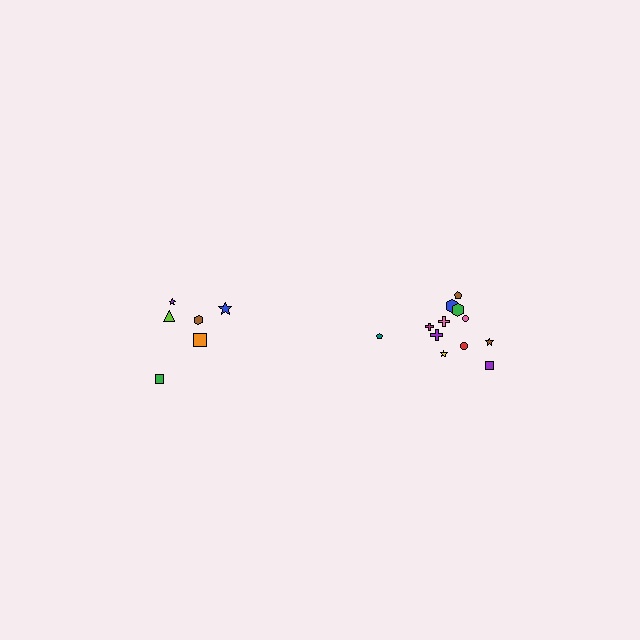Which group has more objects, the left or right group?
The right group.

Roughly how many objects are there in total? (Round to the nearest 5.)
Roughly 20 objects in total.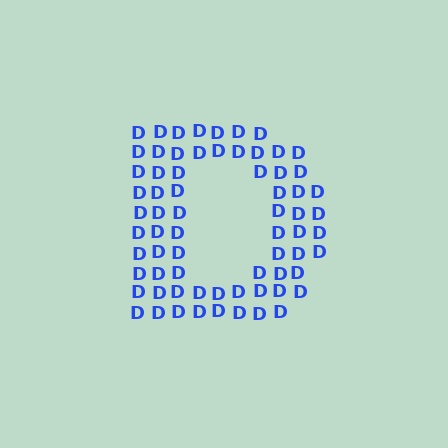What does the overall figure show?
The overall figure shows the letter D.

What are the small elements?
The small elements are letter D's.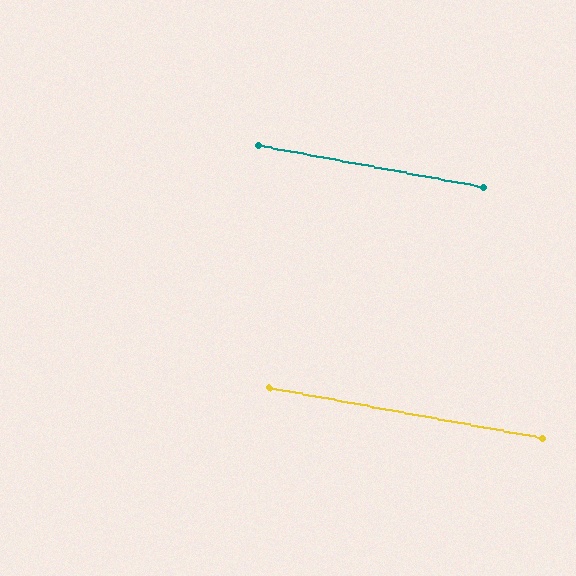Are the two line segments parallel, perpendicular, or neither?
Parallel — their directions differ by only 0.3°.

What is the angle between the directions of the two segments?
Approximately 0 degrees.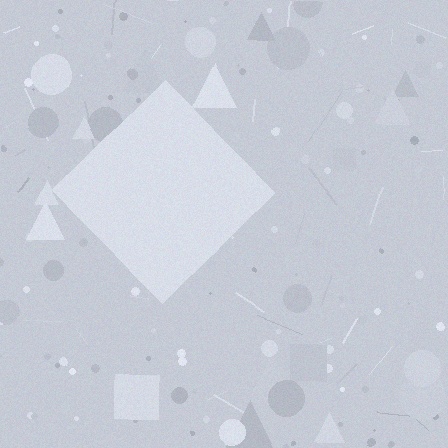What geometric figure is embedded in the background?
A diamond is embedded in the background.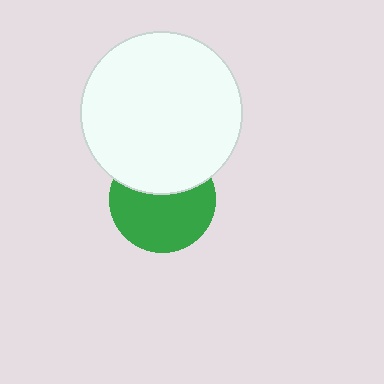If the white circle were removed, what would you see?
You would see the complete green circle.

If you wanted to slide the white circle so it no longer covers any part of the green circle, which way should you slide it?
Slide it up — that is the most direct way to separate the two shapes.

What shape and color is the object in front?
The object in front is a white circle.